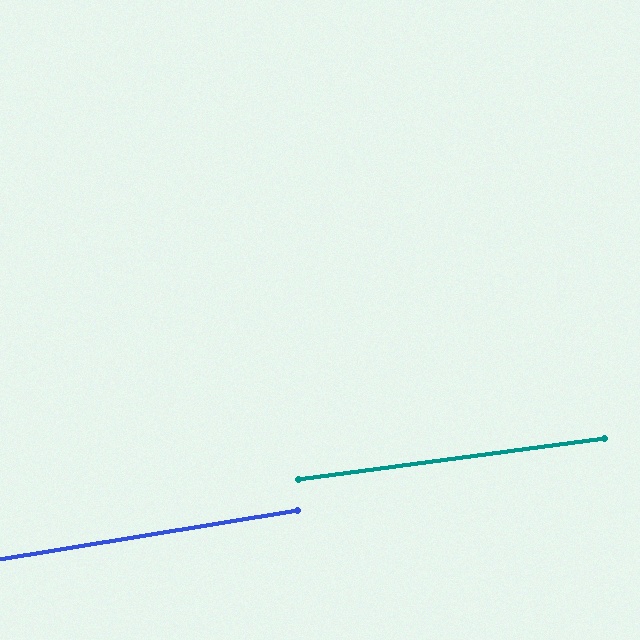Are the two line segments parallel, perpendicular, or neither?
Parallel — their directions differ by only 1.9°.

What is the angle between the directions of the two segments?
Approximately 2 degrees.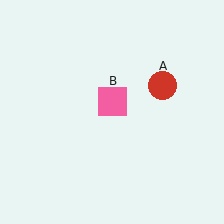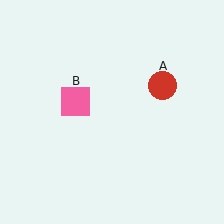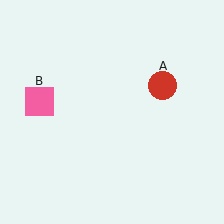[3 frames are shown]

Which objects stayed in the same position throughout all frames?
Red circle (object A) remained stationary.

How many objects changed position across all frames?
1 object changed position: pink square (object B).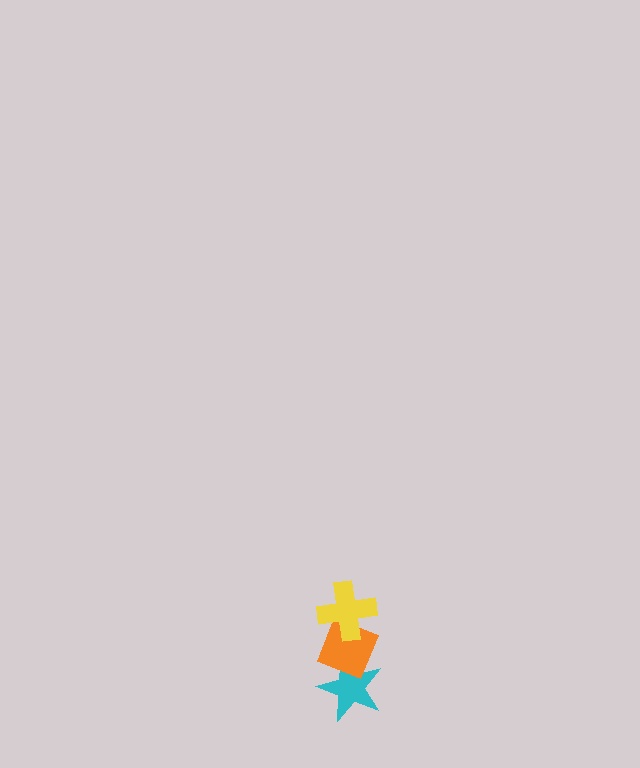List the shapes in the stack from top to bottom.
From top to bottom: the yellow cross, the orange diamond, the cyan star.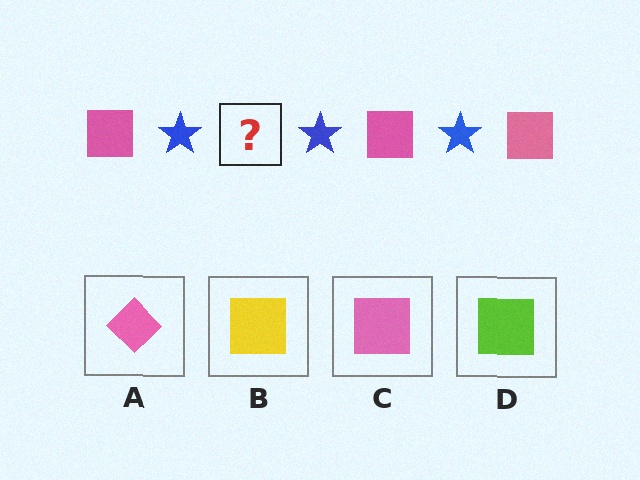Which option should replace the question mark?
Option C.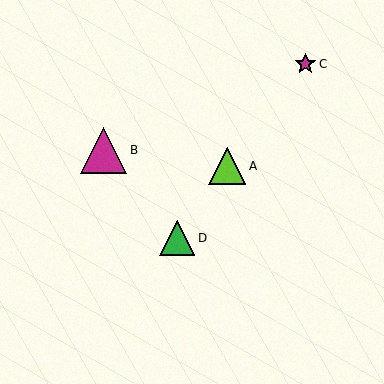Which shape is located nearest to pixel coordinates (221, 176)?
The lime triangle (labeled A) at (227, 166) is nearest to that location.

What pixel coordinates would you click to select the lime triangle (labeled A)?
Click at (227, 166) to select the lime triangle A.